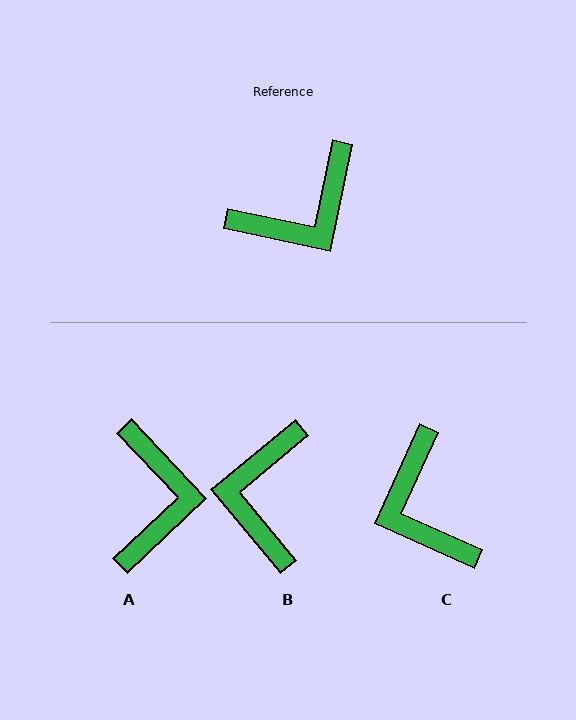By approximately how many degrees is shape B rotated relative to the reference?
Approximately 128 degrees clockwise.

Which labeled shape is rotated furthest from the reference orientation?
B, about 128 degrees away.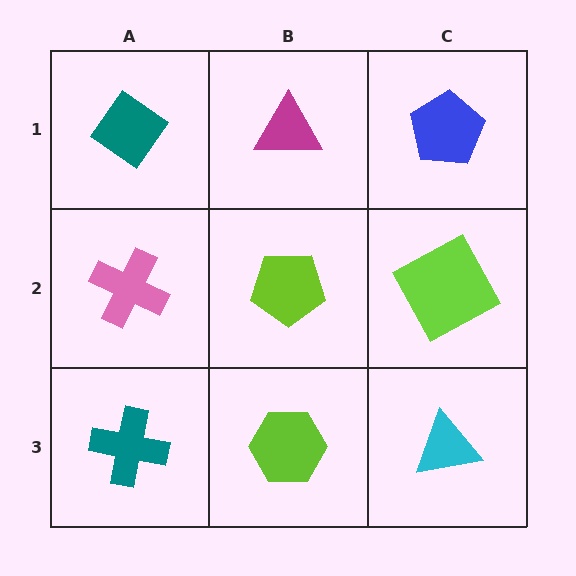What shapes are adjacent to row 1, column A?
A pink cross (row 2, column A), a magenta triangle (row 1, column B).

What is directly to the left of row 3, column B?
A teal cross.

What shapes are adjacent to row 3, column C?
A lime square (row 2, column C), a lime hexagon (row 3, column B).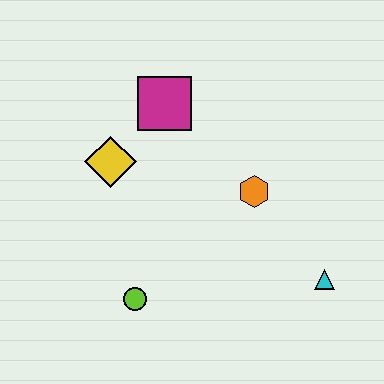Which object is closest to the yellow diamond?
The magenta square is closest to the yellow diamond.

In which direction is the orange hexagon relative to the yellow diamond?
The orange hexagon is to the right of the yellow diamond.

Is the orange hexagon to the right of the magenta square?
Yes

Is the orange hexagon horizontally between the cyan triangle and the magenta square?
Yes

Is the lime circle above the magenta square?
No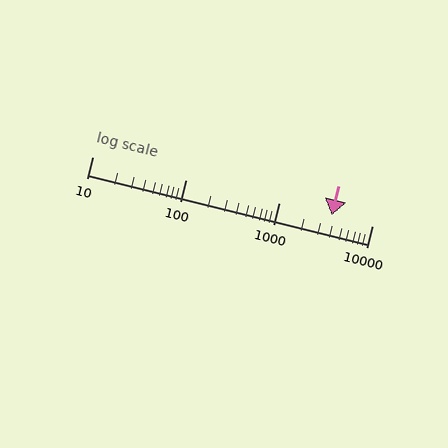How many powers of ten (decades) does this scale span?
The scale spans 3 decades, from 10 to 10000.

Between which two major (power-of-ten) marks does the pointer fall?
The pointer is between 1000 and 10000.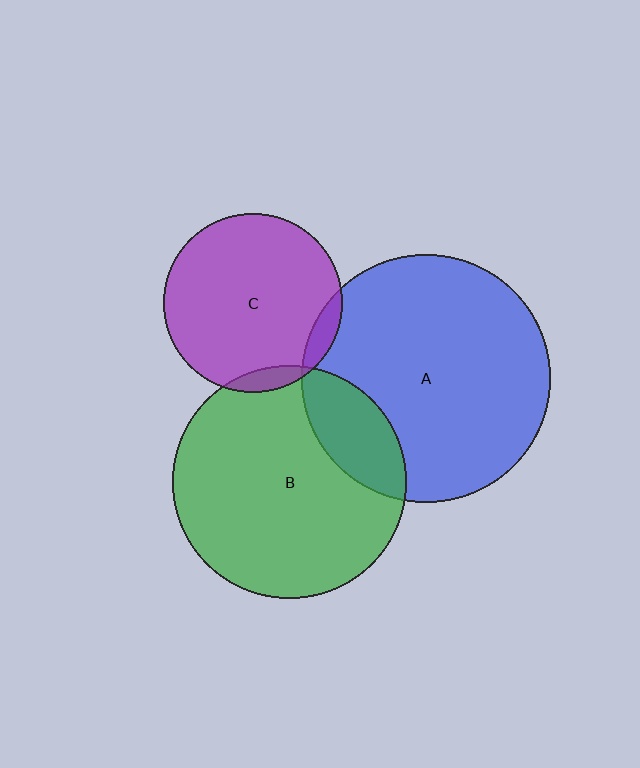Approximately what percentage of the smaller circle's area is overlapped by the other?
Approximately 20%.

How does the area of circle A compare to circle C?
Approximately 1.9 times.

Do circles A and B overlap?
Yes.